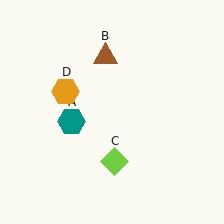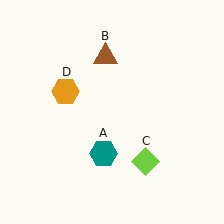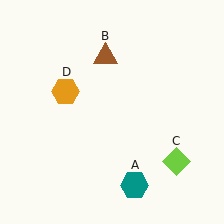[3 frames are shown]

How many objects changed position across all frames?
2 objects changed position: teal hexagon (object A), lime diamond (object C).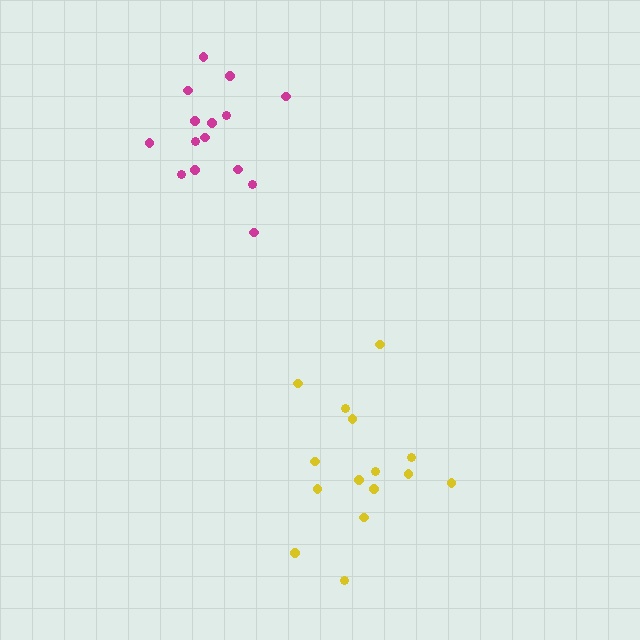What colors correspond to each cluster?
The clusters are colored: yellow, magenta.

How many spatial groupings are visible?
There are 2 spatial groupings.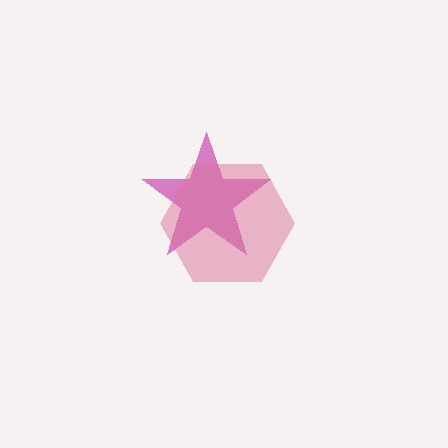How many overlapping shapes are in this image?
There are 2 overlapping shapes in the image.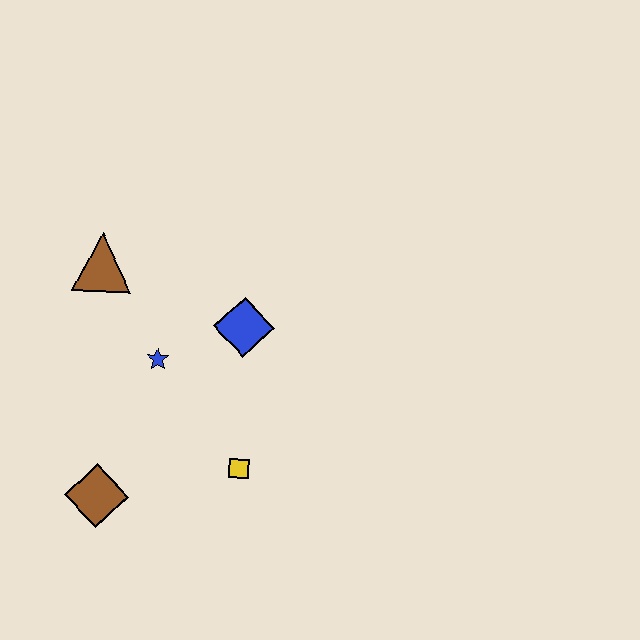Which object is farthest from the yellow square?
The brown triangle is farthest from the yellow square.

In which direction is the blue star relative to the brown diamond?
The blue star is above the brown diamond.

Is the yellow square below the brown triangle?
Yes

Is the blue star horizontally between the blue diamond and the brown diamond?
Yes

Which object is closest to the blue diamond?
The blue star is closest to the blue diamond.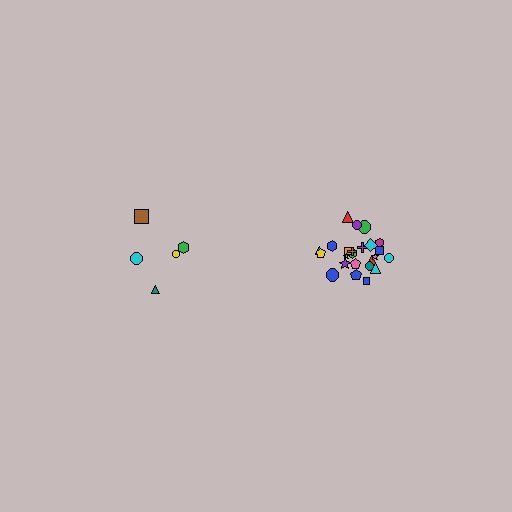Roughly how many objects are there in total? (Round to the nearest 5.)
Roughly 30 objects in total.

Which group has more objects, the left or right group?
The right group.